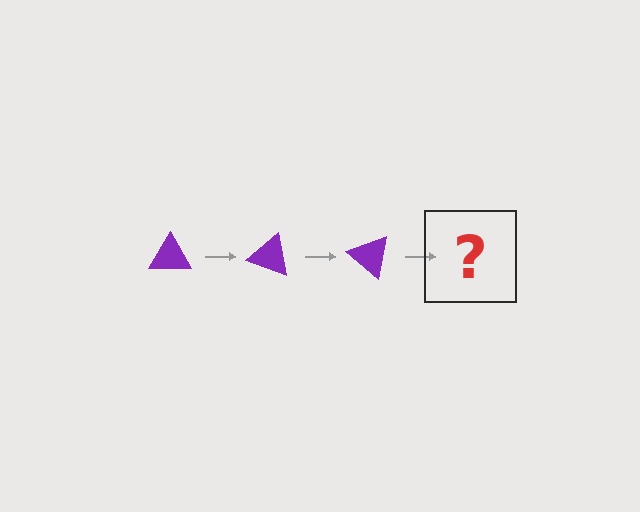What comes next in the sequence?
The next element should be a purple triangle rotated 60 degrees.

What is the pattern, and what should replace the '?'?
The pattern is that the triangle rotates 20 degrees each step. The '?' should be a purple triangle rotated 60 degrees.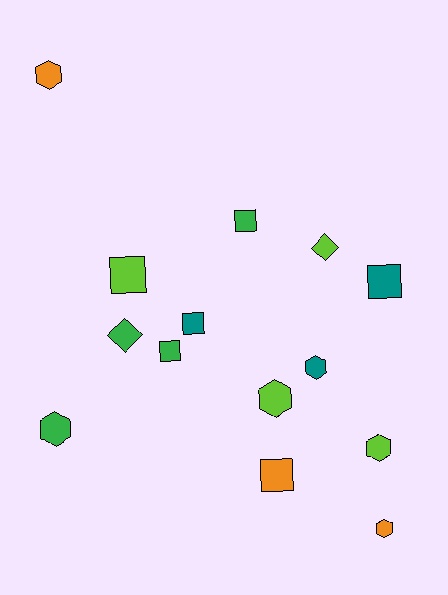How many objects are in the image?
There are 14 objects.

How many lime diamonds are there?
There is 1 lime diamond.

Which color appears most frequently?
Green, with 4 objects.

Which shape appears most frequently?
Hexagon, with 6 objects.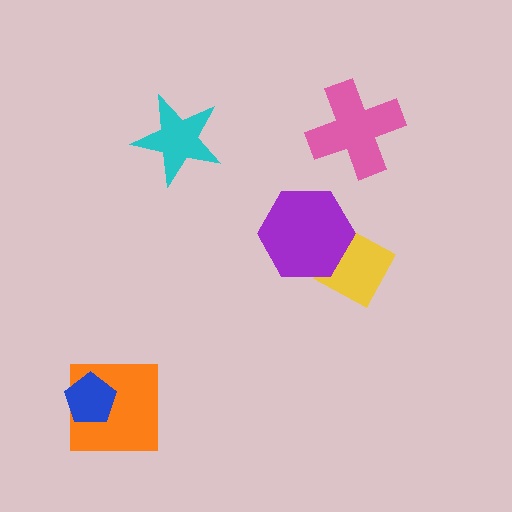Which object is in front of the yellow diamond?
The purple hexagon is in front of the yellow diamond.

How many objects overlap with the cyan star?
0 objects overlap with the cyan star.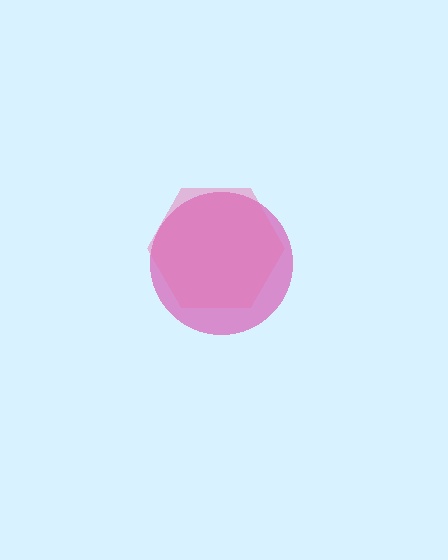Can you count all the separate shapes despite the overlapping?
Yes, there are 2 separate shapes.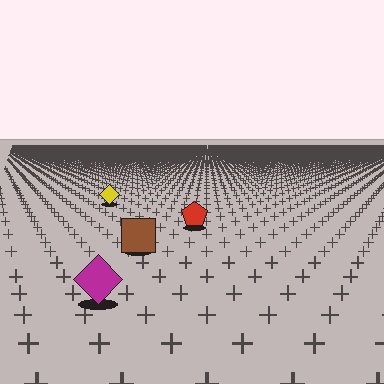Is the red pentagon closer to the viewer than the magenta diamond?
No. The magenta diamond is closer — you can tell from the texture gradient: the ground texture is coarser near it.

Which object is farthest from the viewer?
The yellow diamond is farthest from the viewer. It appears smaller and the ground texture around it is denser.